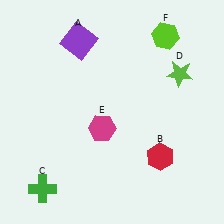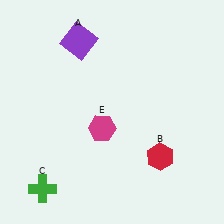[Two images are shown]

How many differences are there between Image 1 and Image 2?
There are 2 differences between the two images.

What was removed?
The lime star (D), the lime hexagon (F) were removed in Image 2.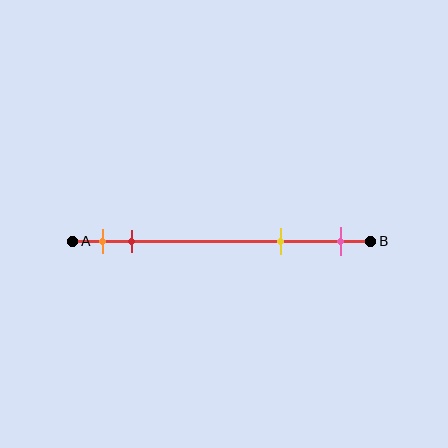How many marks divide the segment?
There are 4 marks dividing the segment.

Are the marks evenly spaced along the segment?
No, the marks are not evenly spaced.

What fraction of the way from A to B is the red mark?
The red mark is approximately 20% (0.2) of the way from A to B.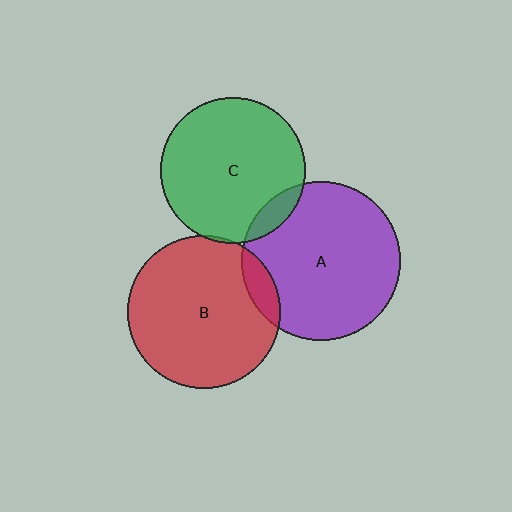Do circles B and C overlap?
Yes.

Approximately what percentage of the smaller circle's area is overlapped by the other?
Approximately 5%.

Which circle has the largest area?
Circle A (purple).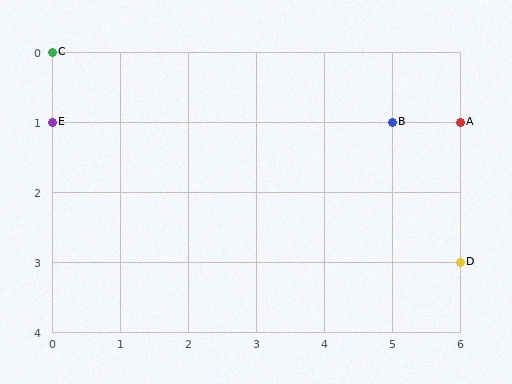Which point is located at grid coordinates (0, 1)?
Point E is at (0, 1).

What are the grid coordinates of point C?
Point C is at grid coordinates (0, 0).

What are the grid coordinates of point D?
Point D is at grid coordinates (6, 3).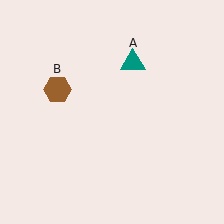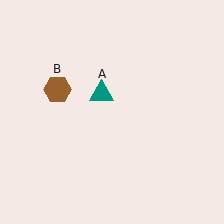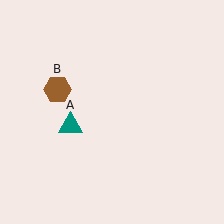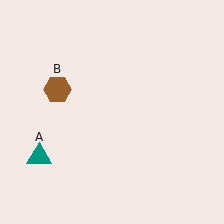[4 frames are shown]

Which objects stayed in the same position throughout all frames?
Brown hexagon (object B) remained stationary.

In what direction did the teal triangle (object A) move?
The teal triangle (object A) moved down and to the left.